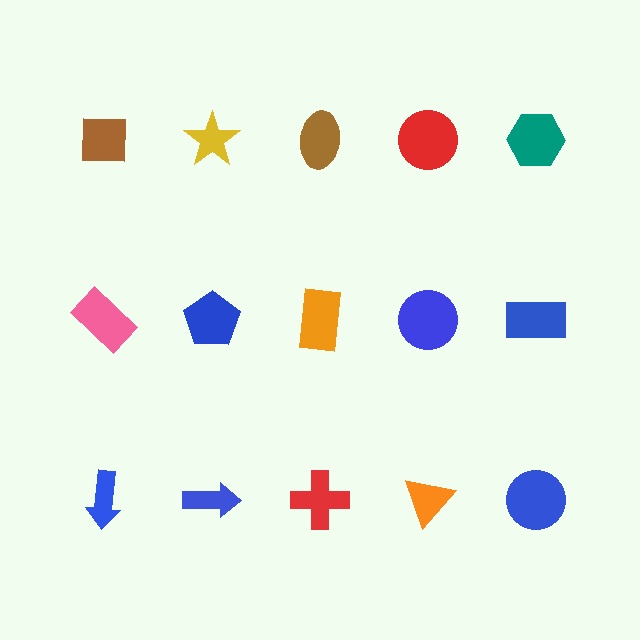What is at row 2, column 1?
A pink rectangle.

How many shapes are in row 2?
5 shapes.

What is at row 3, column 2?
A blue arrow.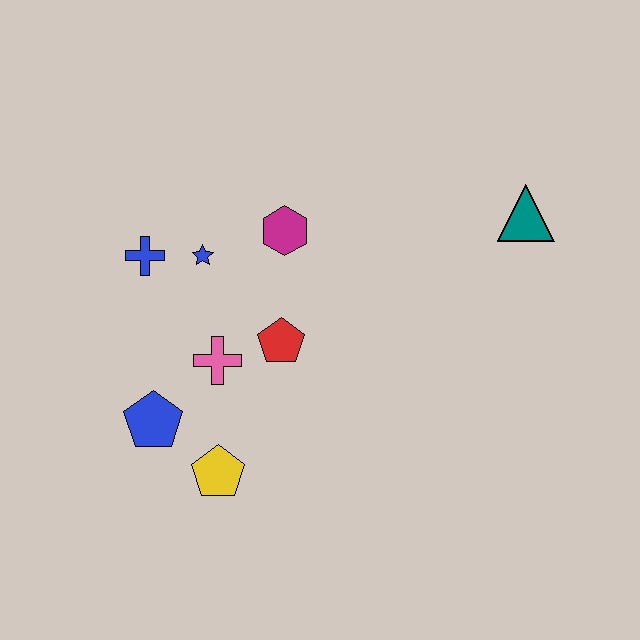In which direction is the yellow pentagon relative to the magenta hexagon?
The yellow pentagon is below the magenta hexagon.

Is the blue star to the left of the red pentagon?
Yes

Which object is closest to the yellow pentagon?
The blue pentagon is closest to the yellow pentagon.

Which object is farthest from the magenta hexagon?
The yellow pentagon is farthest from the magenta hexagon.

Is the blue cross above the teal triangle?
No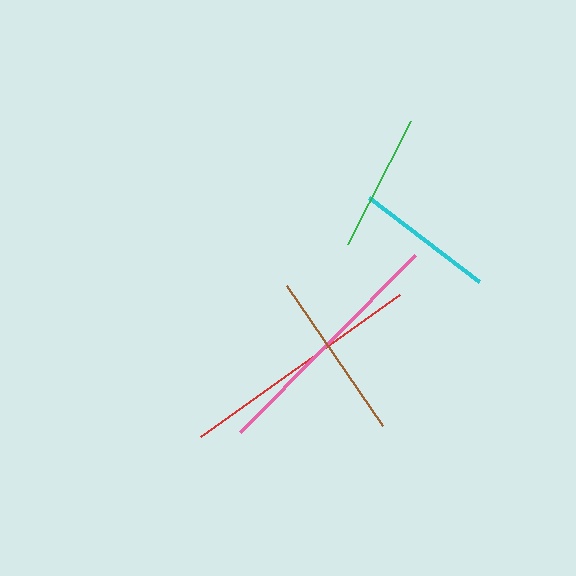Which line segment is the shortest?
The cyan line is the shortest at approximately 138 pixels.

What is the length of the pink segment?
The pink segment is approximately 250 pixels long.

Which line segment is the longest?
The pink line is the longest at approximately 250 pixels.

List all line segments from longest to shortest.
From longest to shortest: pink, red, brown, green, cyan.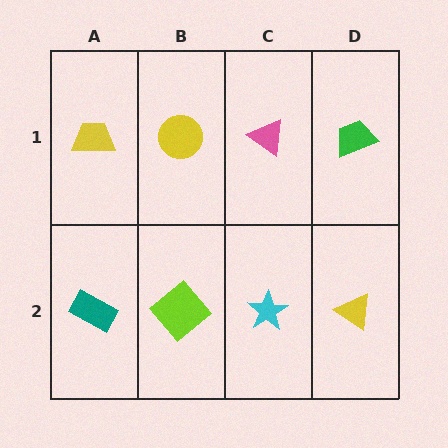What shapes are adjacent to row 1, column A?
A teal rectangle (row 2, column A), a yellow circle (row 1, column B).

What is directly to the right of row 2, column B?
A cyan star.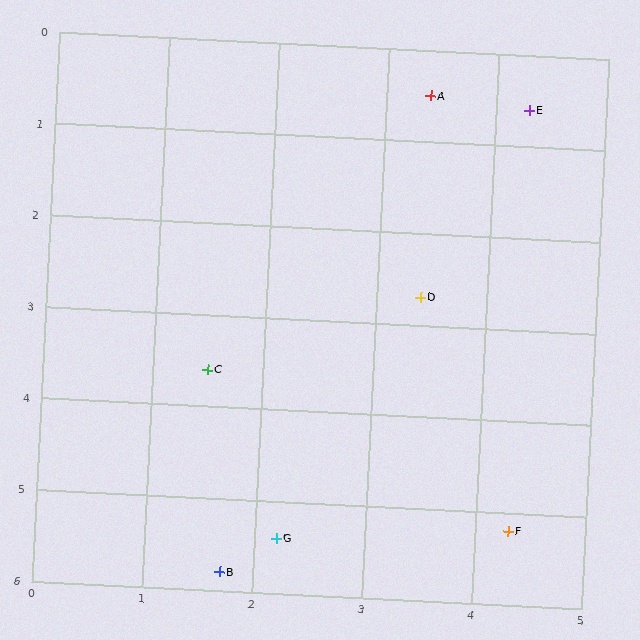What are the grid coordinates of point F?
Point F is at approximately (4.3, 5.2).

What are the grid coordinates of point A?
Point A is at approximately (3.4, 0.5).